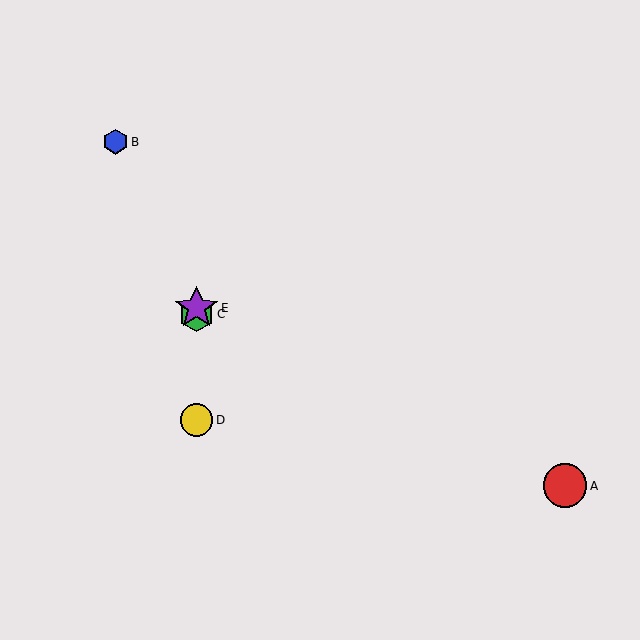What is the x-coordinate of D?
Object D is at x≈197.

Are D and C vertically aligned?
Yes, both are at x≈197.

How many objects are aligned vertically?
3 objects (C, D, E) are aligned vertically.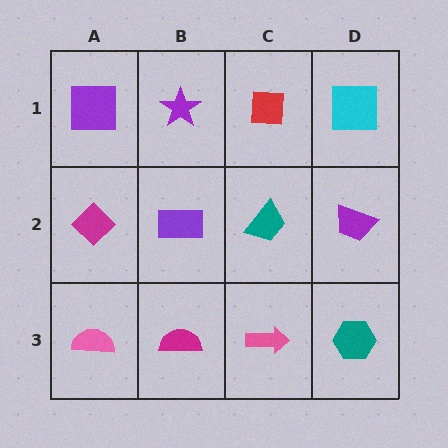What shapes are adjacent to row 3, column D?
A purple trapezoid (row 2, column D), a pink arrow (row 3, column C).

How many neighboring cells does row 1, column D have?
2.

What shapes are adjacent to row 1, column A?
A magenta diamond (row 2, column A), a purple star (row 1, column B).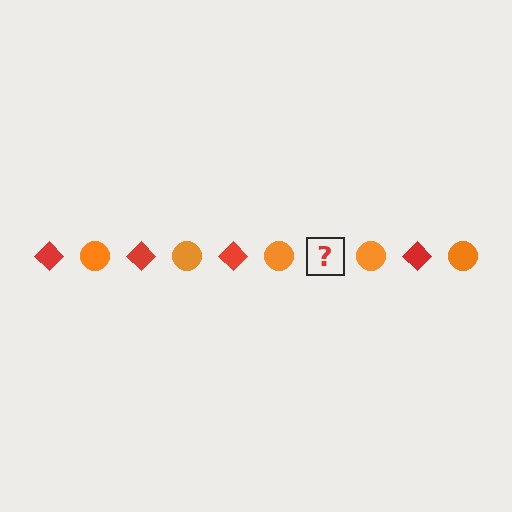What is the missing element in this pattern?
The missing element is a red diamond.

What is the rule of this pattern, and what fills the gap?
The rule is that the pattern alternates between red diamond and orange circle. The gap should be filled with a red diamond.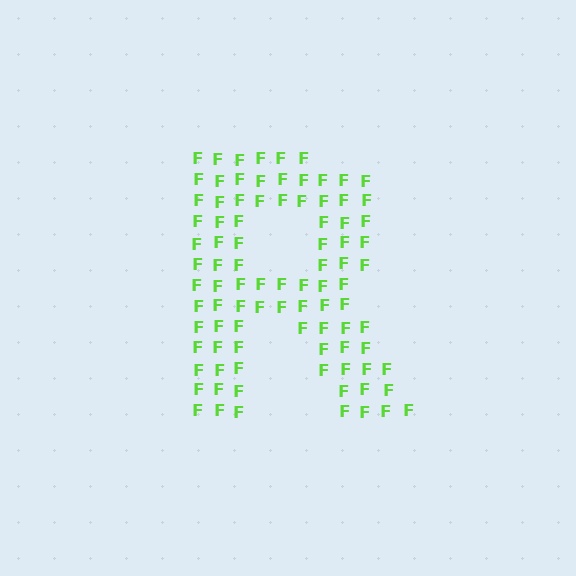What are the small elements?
The small elements are letter F's.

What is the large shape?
The large shape is the letter R.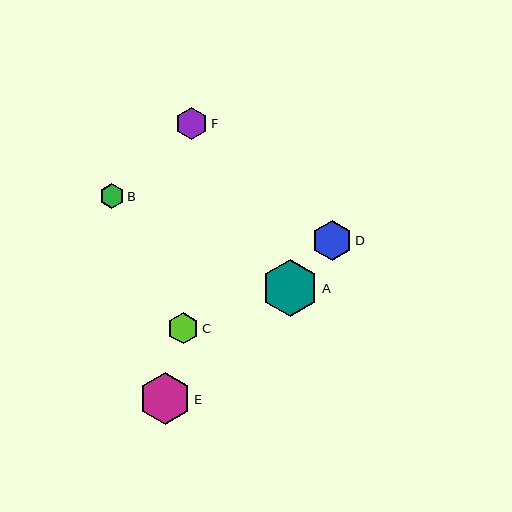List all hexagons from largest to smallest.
From largest to smallest: A, E, D, F, C, B.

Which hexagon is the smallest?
Hexagon B is the smallest with a size of approximately 24 pixels.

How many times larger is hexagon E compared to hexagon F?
Hexagon E is approximately 1.6 times the size of hexagon F.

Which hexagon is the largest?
Hexagon A is the largest with a size of approximately 57 pixels.